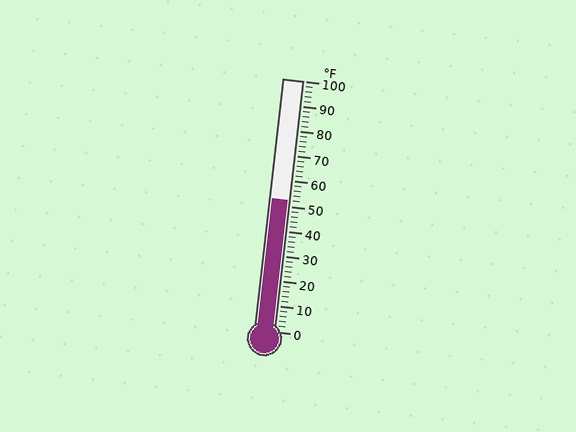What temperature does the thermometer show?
The thermometer shows approximately 52°F.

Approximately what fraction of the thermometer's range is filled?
The thermometer is filled to approximately 50% of its range.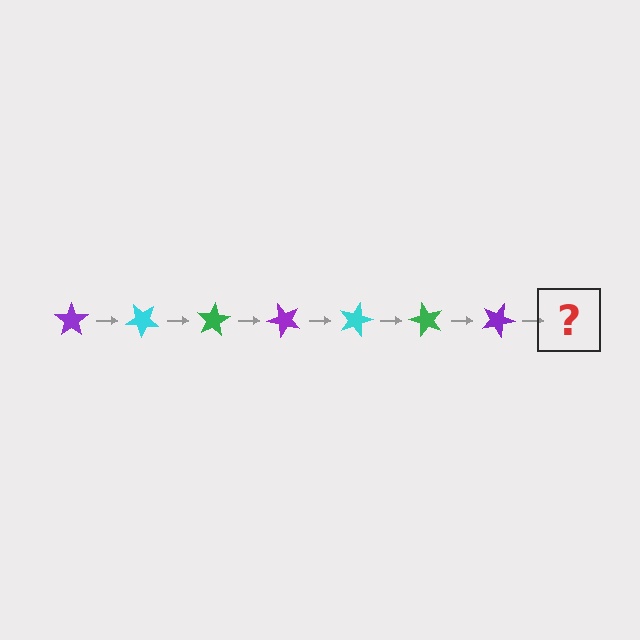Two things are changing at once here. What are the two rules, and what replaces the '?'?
The two rules are that it rotates 40 degrees each step and the color cycles through purple, cyan, and green. The '?' should be a cyan star, rotated 280 degrees from the start.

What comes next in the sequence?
The next element should be a cyan star, rotated 280 degrees from the start.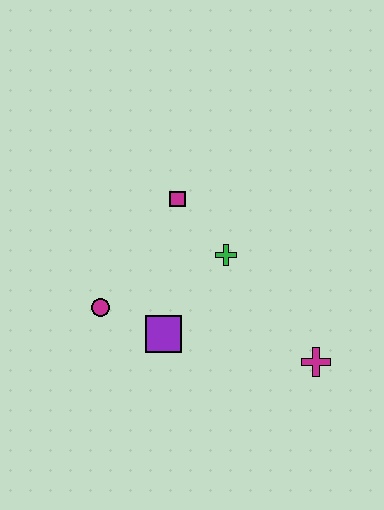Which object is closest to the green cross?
The magenta square is closest to the green cross.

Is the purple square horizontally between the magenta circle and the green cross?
Yes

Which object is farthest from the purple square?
The magenta cross is farthest from the purple square.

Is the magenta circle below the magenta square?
Yes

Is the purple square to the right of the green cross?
No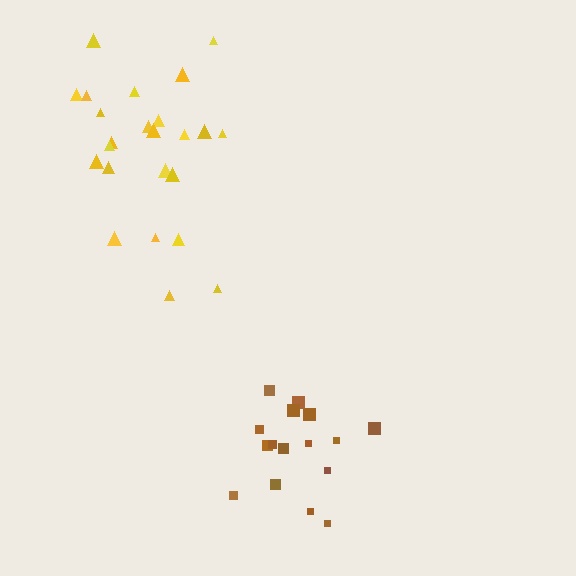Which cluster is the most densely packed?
Brown.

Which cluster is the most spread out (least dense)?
Yellow.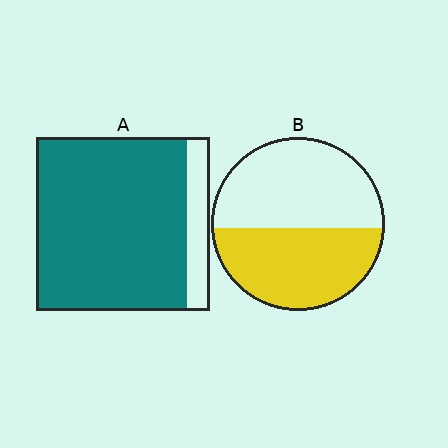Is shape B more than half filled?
Roughly half.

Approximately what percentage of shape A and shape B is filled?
A is approximately 85% and B is approximately 45%.